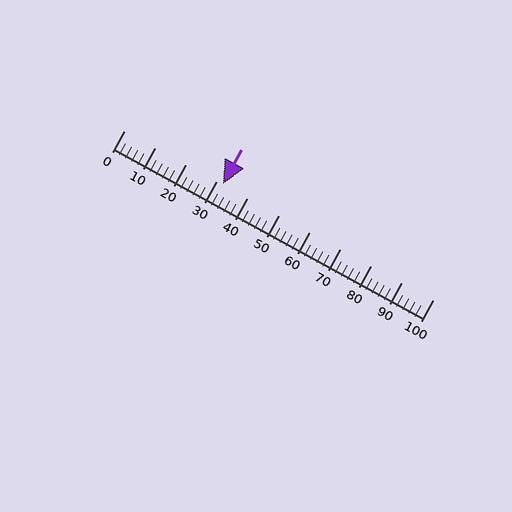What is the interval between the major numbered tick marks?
The major tick marks are spaced 10 units apart.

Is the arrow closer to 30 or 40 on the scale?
The arrow is closer to 30.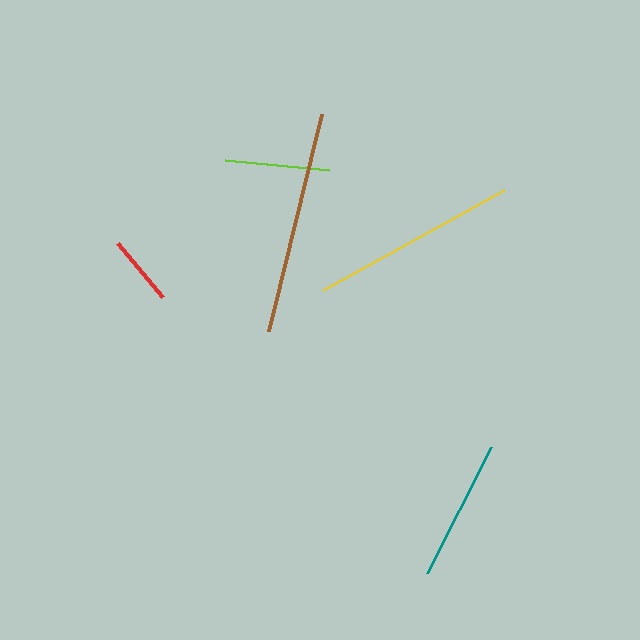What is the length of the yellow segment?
The yellow segment is approximately 207 pixels long.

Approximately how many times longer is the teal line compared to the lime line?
The teal line is approximately 1.4 times the length of the lime line.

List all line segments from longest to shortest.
From longest to shortest: brown, yellow, teal, lime, red.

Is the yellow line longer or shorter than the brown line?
The brown line is longer than the yellow line.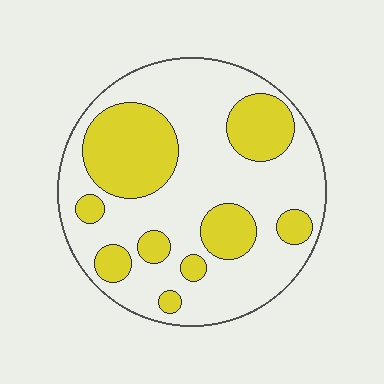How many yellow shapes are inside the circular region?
9.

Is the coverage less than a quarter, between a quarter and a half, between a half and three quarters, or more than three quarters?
Between a quarter and a half.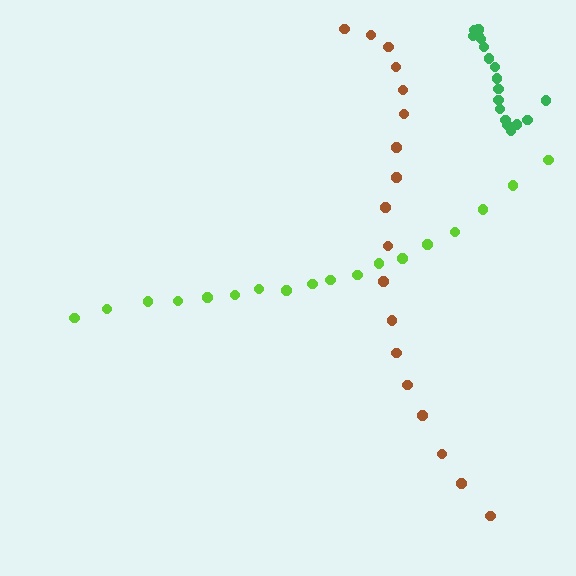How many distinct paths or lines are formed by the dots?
There are 3 distinct paths.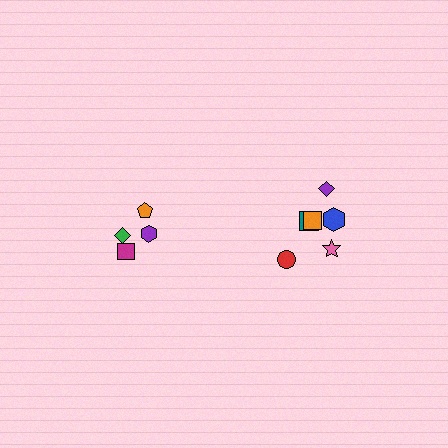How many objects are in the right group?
There are 6 objects.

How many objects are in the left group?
There are 4 objects.